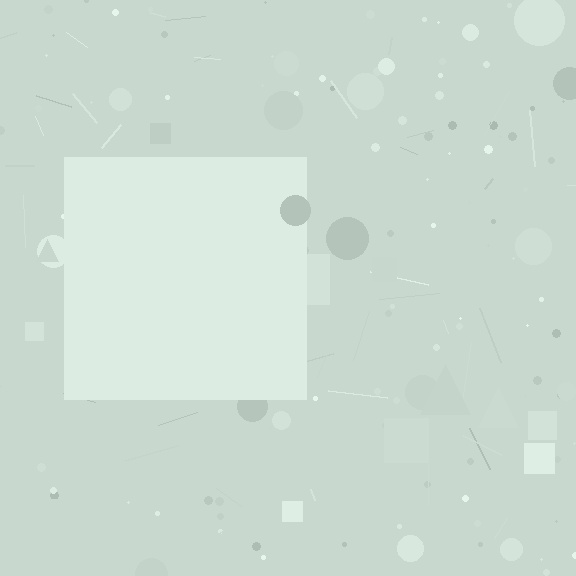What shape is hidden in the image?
A square is hidden in the image.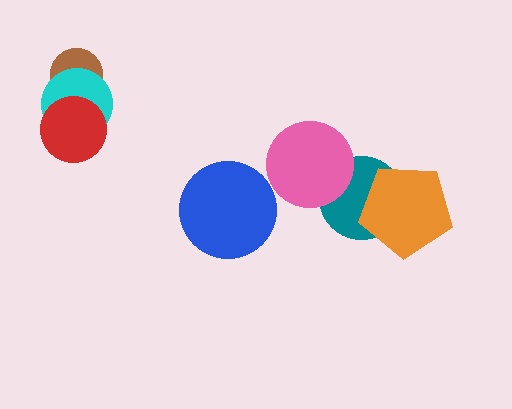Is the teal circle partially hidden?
Yes, it is partially covered by another shape.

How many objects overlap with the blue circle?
0 objects overlap with the blue circle.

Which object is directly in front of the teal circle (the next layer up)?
The pink circle is directly in front of the teal circle.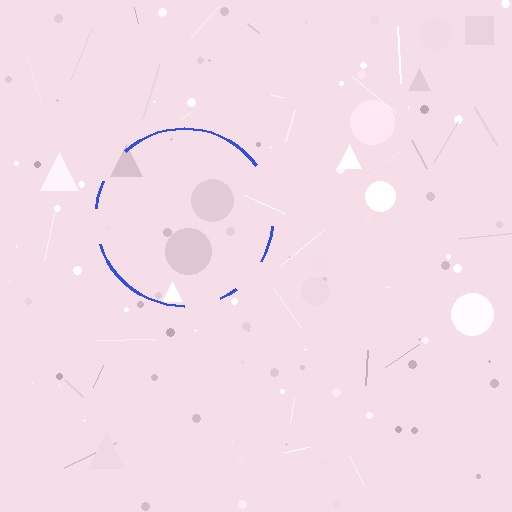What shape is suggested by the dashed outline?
The dashed outline suggests a circle.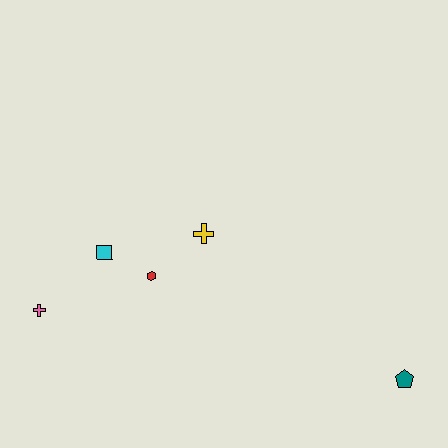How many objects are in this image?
There are 5 objects.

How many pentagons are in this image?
There is 1 pentagon.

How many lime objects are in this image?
There are no lime objects.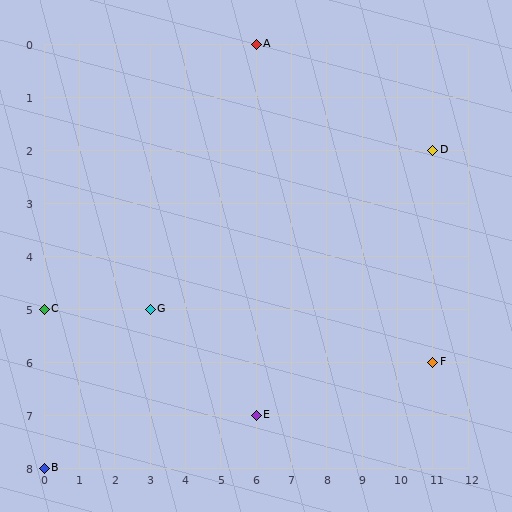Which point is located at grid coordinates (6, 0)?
Point A is at (6, 0).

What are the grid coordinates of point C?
Point C is at grid coordinates (0, 5).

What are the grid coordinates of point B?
Point B is at grid coordinates (0, 8).